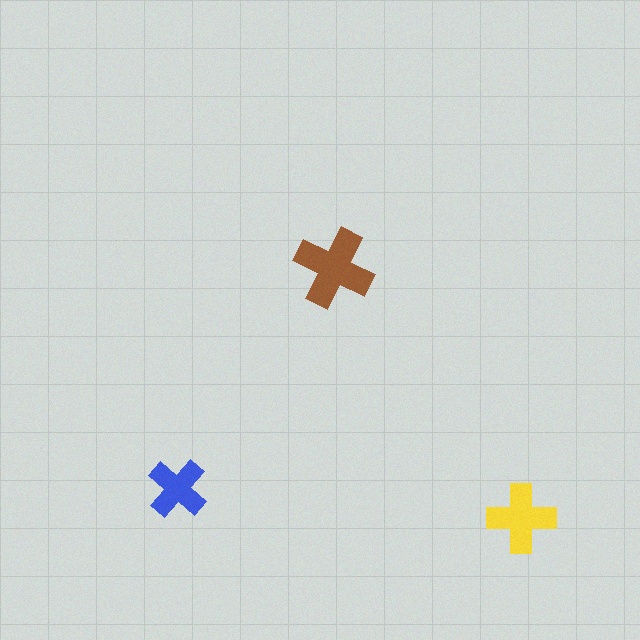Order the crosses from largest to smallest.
the brown one, the yellow one, the blue one.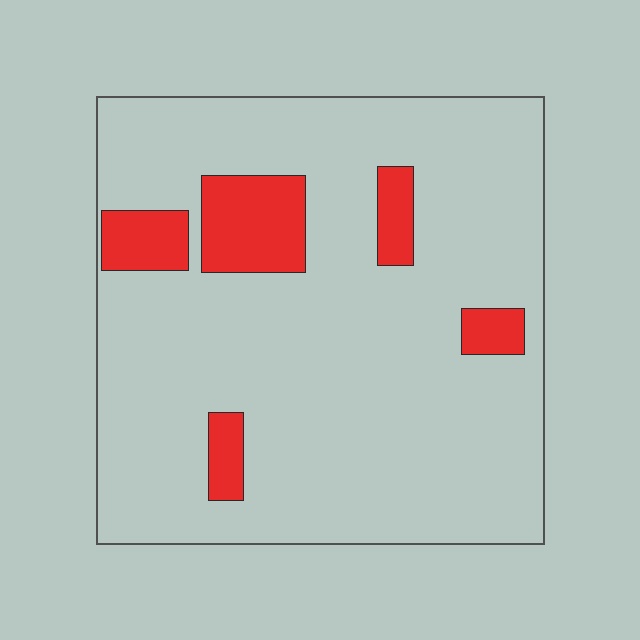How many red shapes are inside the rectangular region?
5.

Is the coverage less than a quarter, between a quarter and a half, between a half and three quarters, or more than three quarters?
Less than a quarter.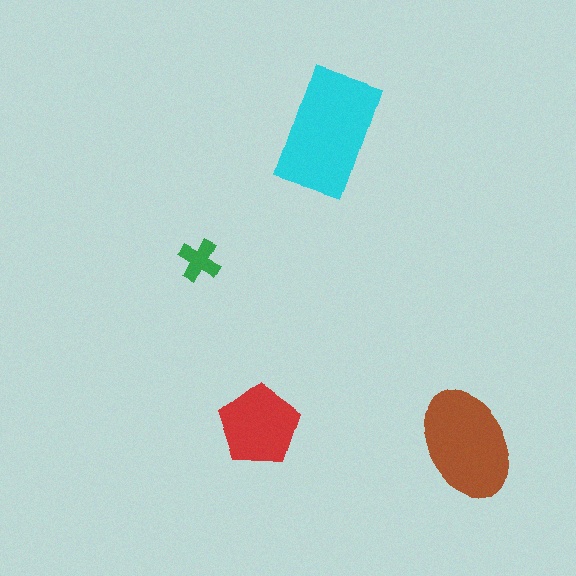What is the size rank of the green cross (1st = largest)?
4th.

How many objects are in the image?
There are 4 objects in the image.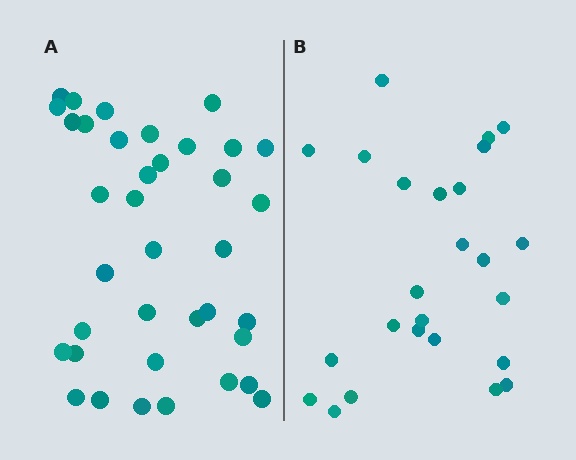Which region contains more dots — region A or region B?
Region A (the left region) has more dots.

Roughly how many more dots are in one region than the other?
Region A has roughly 12 or so more dots than region B.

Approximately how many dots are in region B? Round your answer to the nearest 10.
About 20 dots. (The exact count is 25, which rounds to 20.)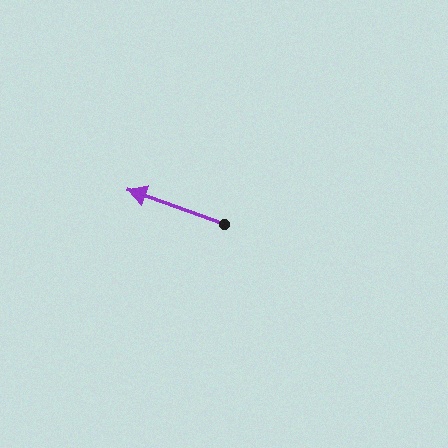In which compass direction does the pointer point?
West.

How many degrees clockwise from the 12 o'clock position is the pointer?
Approximately 290 degrees.